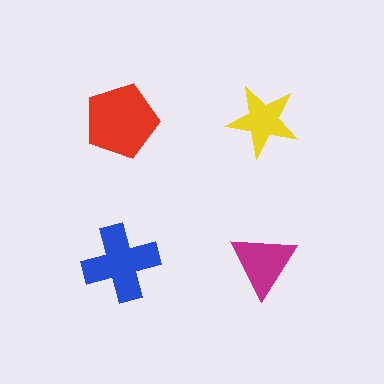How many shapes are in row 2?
2 shapes.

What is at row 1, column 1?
A red pentagon.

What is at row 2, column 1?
A blue cross.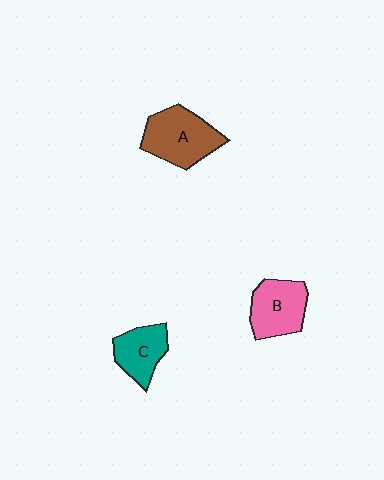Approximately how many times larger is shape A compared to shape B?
Approximately 1.2 times.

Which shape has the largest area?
Shape A (brown).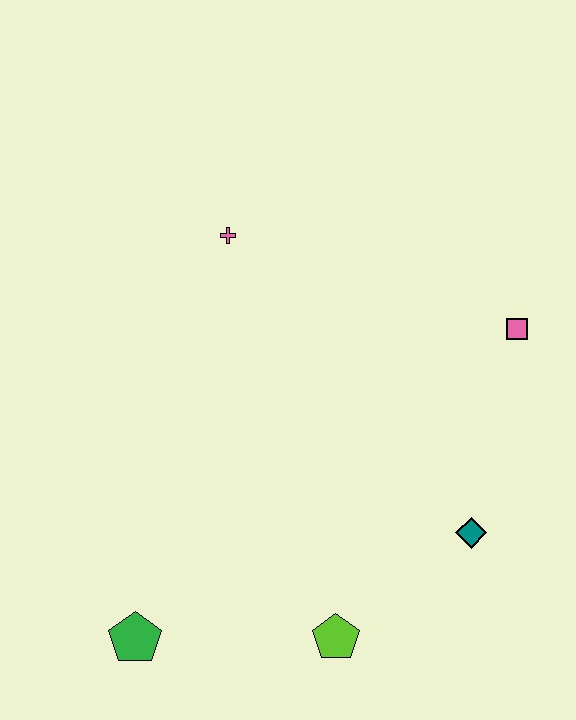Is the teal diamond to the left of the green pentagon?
No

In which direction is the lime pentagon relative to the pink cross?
The lime pentagon is below the pink cross.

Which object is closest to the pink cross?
The pink square is closest to the pink cross.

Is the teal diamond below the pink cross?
Yes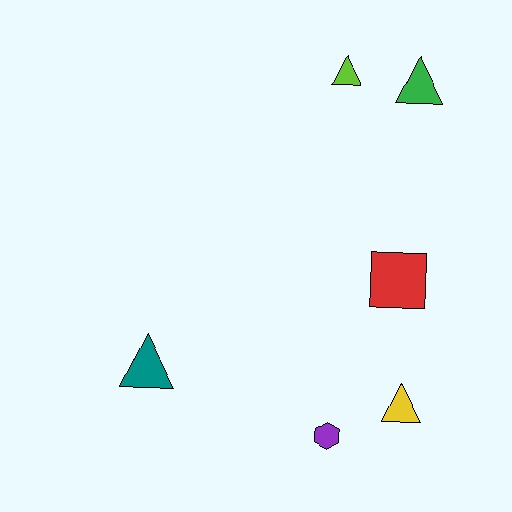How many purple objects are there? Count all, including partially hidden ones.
There is 1 purple object.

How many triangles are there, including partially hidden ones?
There are 4 triangles.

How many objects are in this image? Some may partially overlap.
There are 6 objects.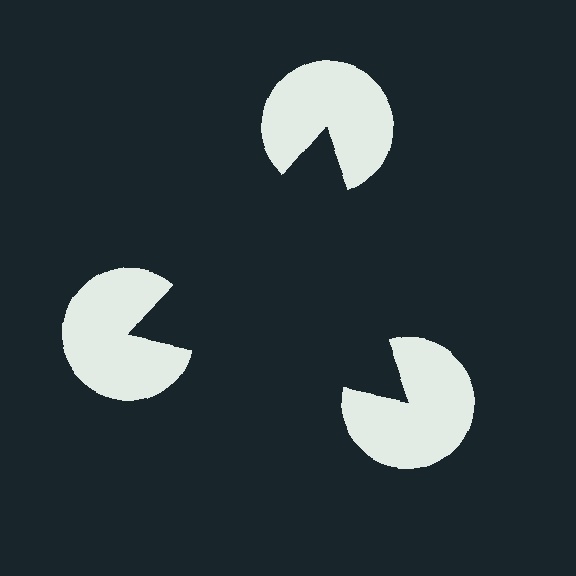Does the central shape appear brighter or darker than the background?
It typically appears slightly darker than the background, even though no actual brightness change is drawn.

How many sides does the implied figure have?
3 sides.